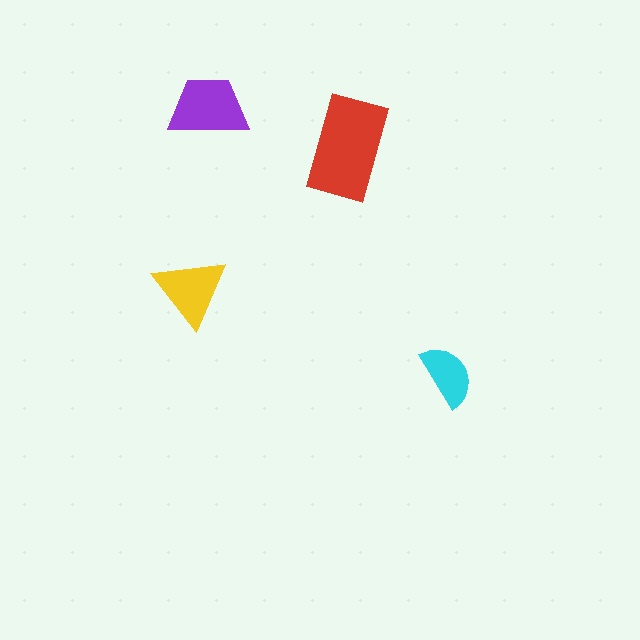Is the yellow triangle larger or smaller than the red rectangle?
Smaller.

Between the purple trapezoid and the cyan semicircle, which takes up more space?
The purple trapezoid.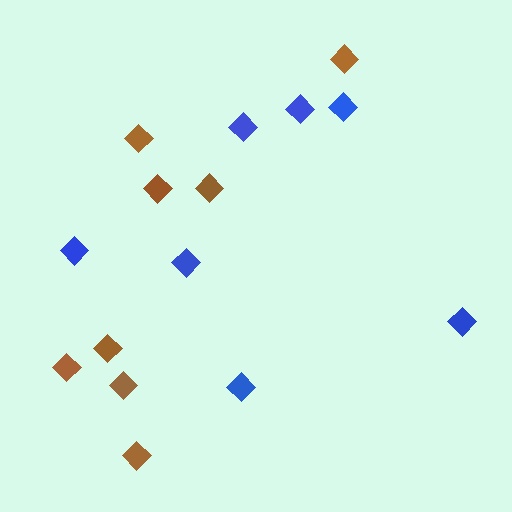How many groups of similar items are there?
There are 2 groups: one group of brown diamonds (8) and one group of blue diamonds (7).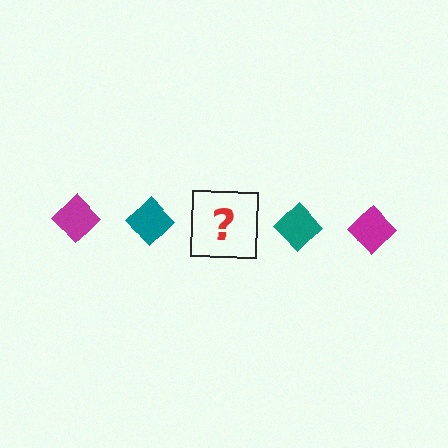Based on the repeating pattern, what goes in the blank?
The blank should be a magenta diamond.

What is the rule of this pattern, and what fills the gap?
The rule is that the pattern cycles through magenta, teal diamonds. The gap should be filled with a magenta diamond.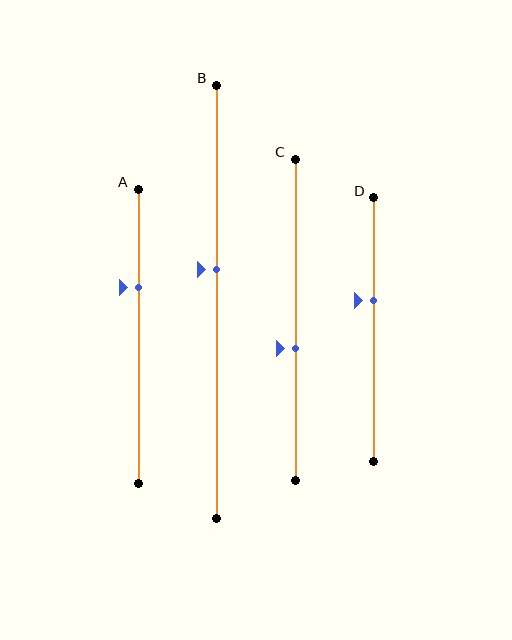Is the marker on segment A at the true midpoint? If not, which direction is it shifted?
No, the marker on segment A is shifted upward by about 17% of the segment length.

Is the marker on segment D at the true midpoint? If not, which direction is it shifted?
No, the marker on segment D is shifted upward by about 11% of the segment length.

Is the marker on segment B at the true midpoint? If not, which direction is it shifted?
No, the marker on segment B is shifted upward by about 7% of the segment length.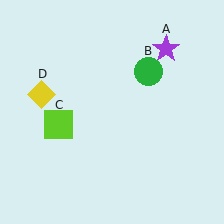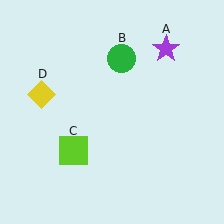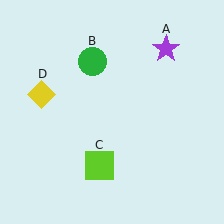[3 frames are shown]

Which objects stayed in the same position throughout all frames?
Purple star (object A) and yellow diamond (object D) remained stationary.